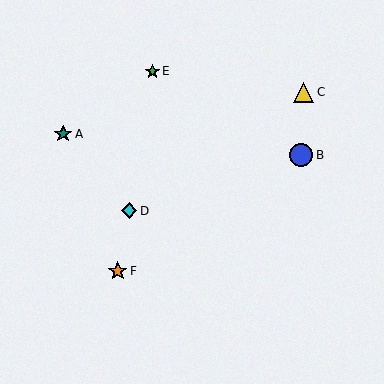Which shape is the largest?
The blue circle (labeled B) is the largest.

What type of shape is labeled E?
Shape E is a green star.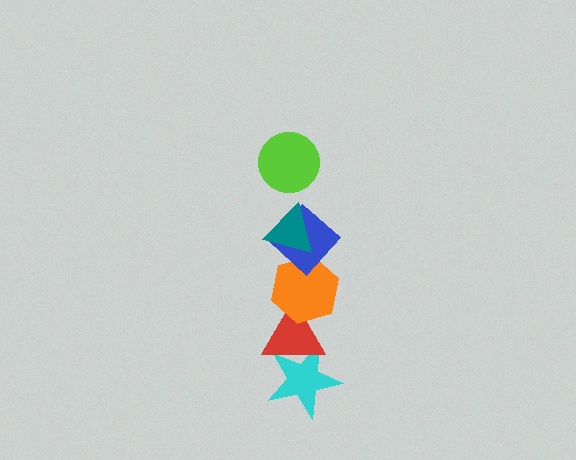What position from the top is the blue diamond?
The blue diamond is 3rd from the top.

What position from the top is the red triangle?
The red triangle is 5th from the top.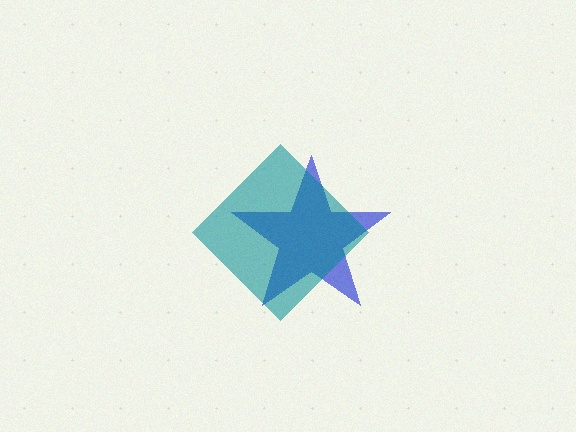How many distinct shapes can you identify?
There are 2 distinct shapes: a blue star, a teal diamond.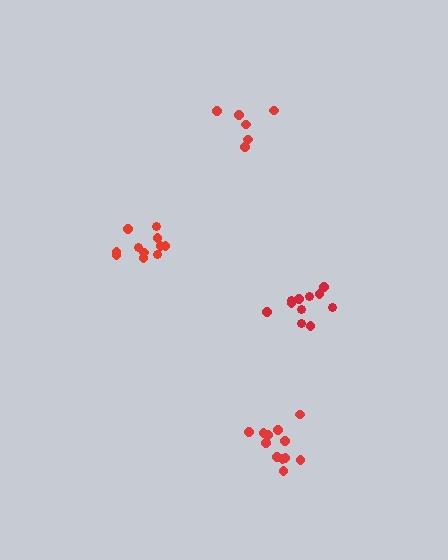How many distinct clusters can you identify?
There are 4 distinct clusters.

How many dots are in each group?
Group 1: 11 dots, Group 2: 6 dots, Group 3: 12 dots, Group 4: 12 dots (41 total).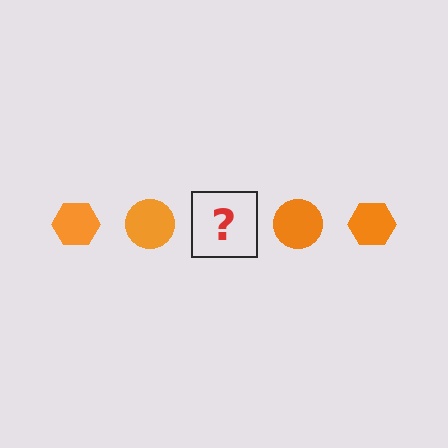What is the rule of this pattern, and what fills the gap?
The rule is that the pattern cycles through hexagon, circle shapes in orange. The gap should be filled with an orange hexagon.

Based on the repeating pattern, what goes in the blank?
The blank should be an orange hexagon.